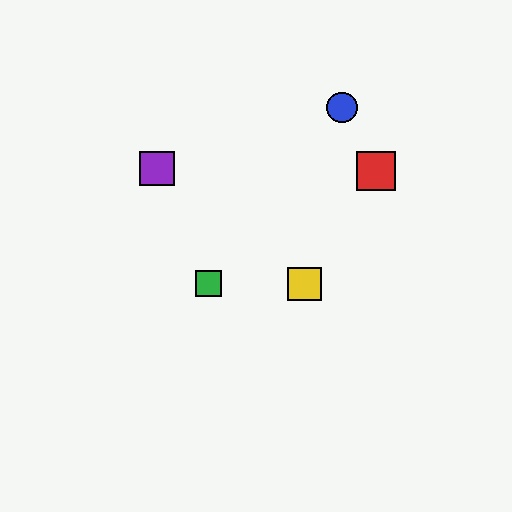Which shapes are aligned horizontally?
The green square, the yellow square are aligned horizontally.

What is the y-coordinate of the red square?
The red square is at y≈171.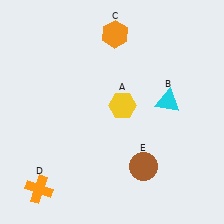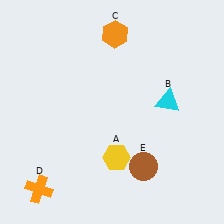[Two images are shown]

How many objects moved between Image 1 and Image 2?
1 object moved between the two images.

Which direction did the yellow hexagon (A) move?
The yellow hexagon (A) moved down.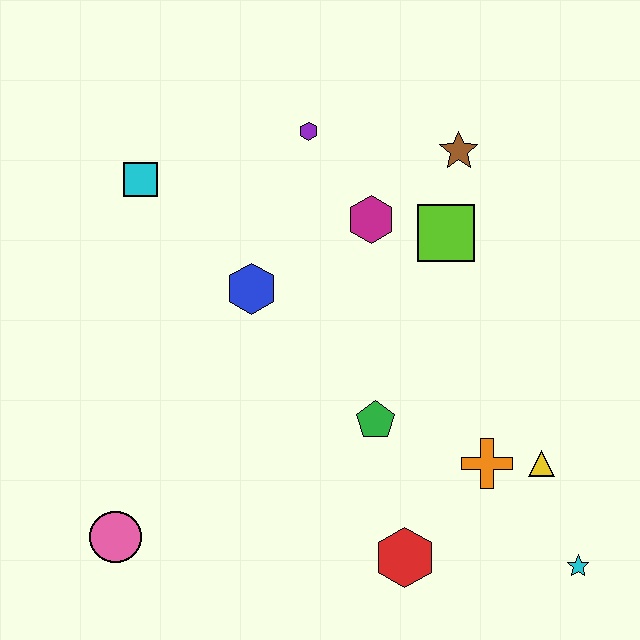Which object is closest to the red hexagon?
The orange cross is closest to the red hexagon.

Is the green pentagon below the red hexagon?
No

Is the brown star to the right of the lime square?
Yes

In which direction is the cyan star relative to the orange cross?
The cyan star is below the orange cross.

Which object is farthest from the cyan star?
The cyan square is farthest from the cyan star.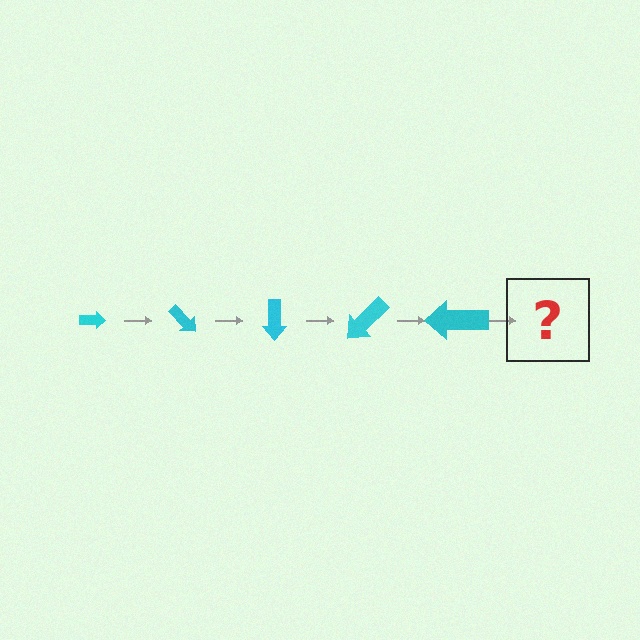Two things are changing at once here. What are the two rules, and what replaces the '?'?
The two rules are that the arrow grows larger each step and it rotates 45 degrees each step. The '?' should be an arrow, larger than the previous one and rotated 225 degrees from the start.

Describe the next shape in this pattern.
It should be an arrow, larger than the previous one and rotated 225 degrees from the start.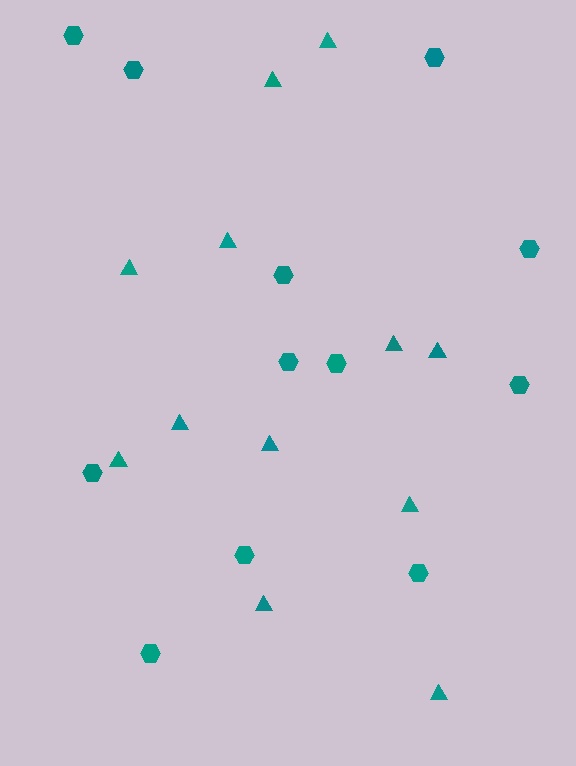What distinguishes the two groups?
There are 2 groups: one group of triangles (12) and one group of hexagons (12).